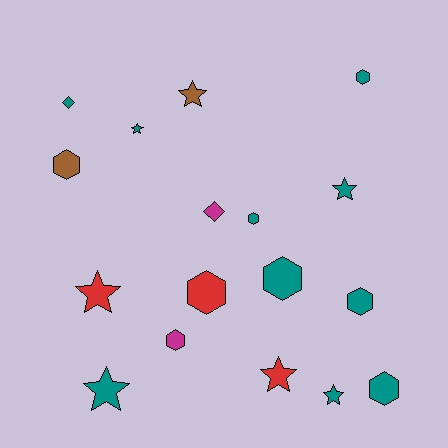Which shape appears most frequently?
Hexagon, with 8 objects.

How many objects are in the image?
There are 17 objects.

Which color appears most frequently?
Teal, with 10 objects.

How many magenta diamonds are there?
There is 1 magenta diamond.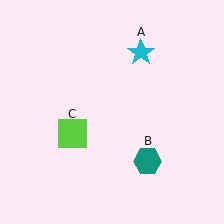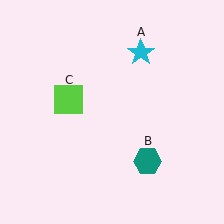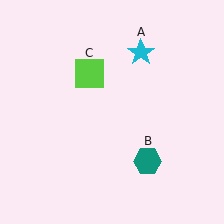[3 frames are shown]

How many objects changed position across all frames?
1 object changed position: lime square (object C).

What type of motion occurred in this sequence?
The lime square (object C) rotated clockwise around the center of the scene.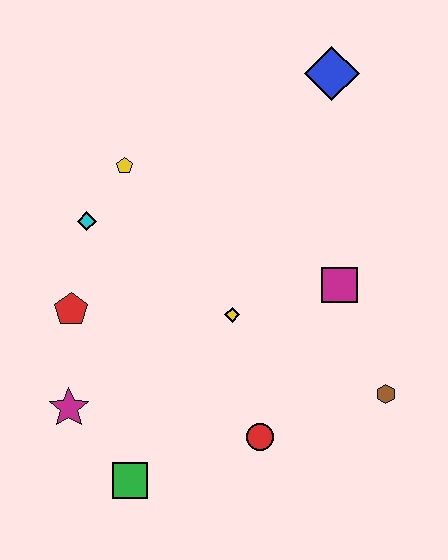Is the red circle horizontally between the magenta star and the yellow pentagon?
No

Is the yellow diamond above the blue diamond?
No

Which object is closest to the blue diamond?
The magenta square is closest to the blue diamond.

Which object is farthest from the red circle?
The blue diamond is farthest from the red circle.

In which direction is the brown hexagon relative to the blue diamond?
The brown hexagon is below the blue diamond.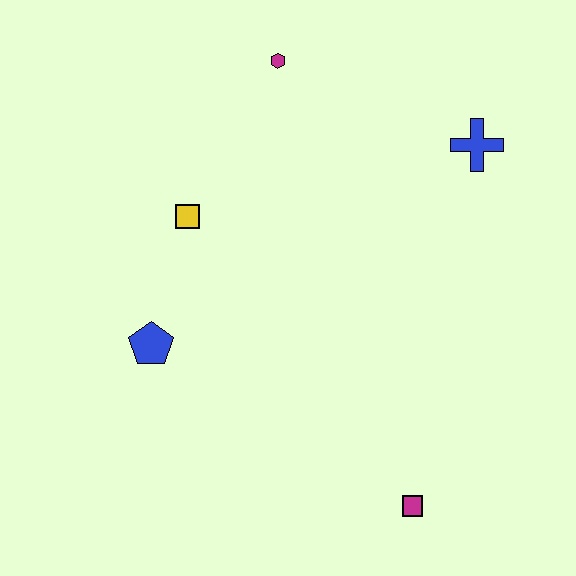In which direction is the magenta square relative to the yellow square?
The magenta square is below the yellow square.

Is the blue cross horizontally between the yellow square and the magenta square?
No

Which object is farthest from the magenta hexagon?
The magenta square is farthest from the magenta hexagon.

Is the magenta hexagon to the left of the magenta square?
Yes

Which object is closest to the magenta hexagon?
The yellow square is closest to the magenta hexagon.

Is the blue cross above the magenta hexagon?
No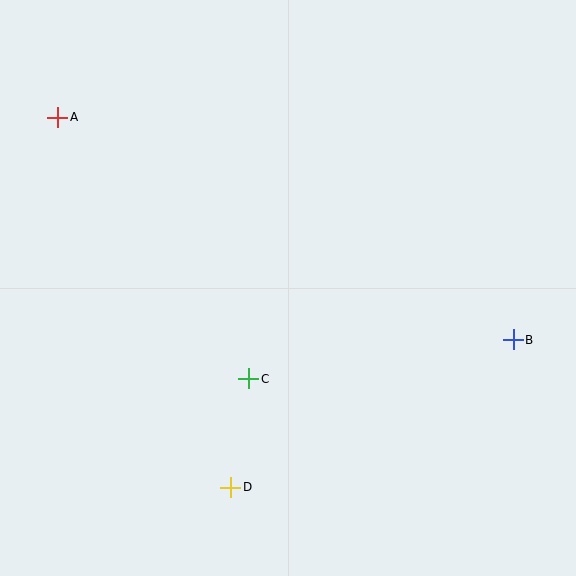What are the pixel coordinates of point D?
Point D is at (231, 487).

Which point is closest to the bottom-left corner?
Point D is closest to the bottom-left corner.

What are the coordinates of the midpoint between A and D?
The midpoint between A and D is at (144, 302).